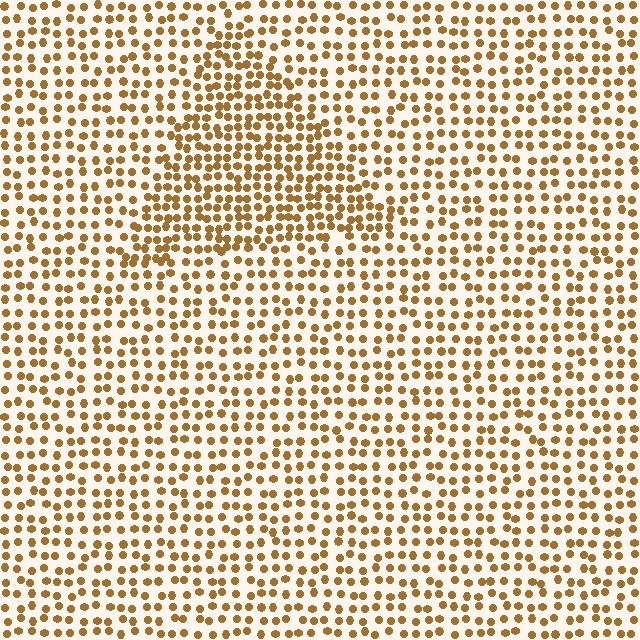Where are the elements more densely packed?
The elements are more densely packed inside the triangle boundary.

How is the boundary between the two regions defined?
The boundary is defined by a change in element density (approximately 1.6x ratio). All elements are the same color, size, and shape.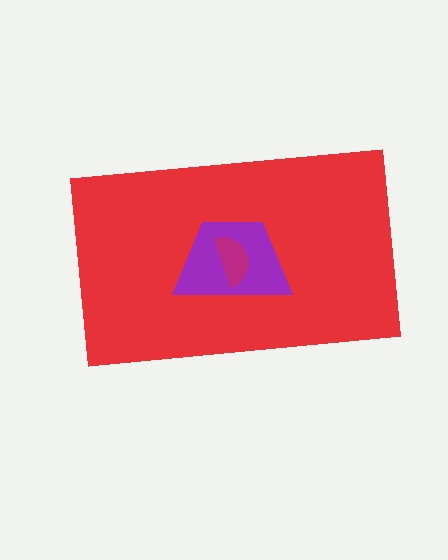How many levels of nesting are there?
3.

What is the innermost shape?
The magenta semicircle.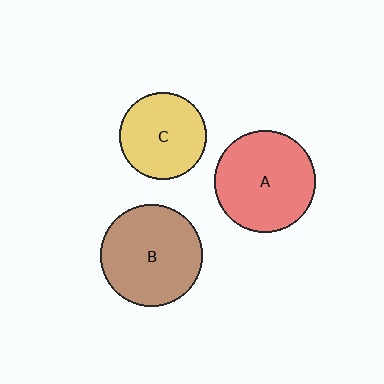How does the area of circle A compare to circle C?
Approximately 1.4 times.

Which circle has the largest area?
Circle B (brown).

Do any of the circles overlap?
No, none of the circles overlap.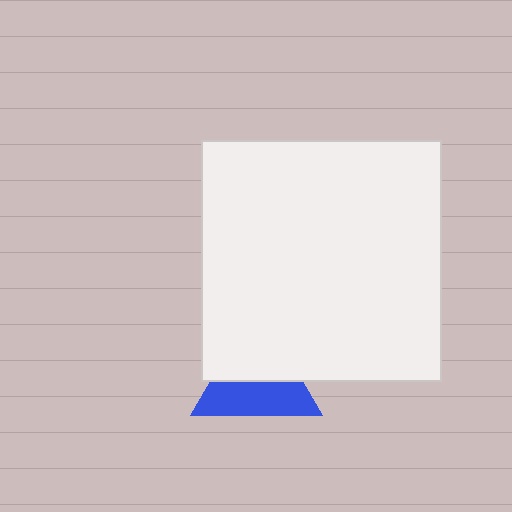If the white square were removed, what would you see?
You would see the complete blue triangle.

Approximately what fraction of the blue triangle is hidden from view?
Roughly 49% of the blue triangle is hidden behind the white square.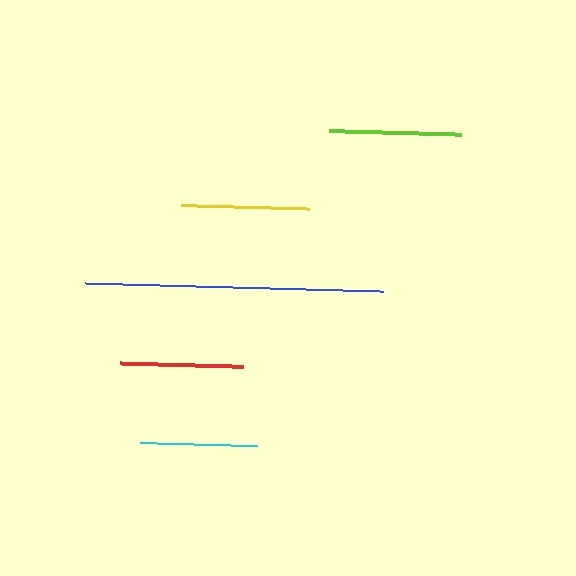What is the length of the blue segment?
The blue segment is approximately 299 pixels long.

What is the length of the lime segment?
The lime segment is approximately 131 pixels long.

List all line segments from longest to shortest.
From longest to shortest: blue, lime, yellow, red, cyan.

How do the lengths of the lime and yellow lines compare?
The lime and yellow lines are approximately the same length.